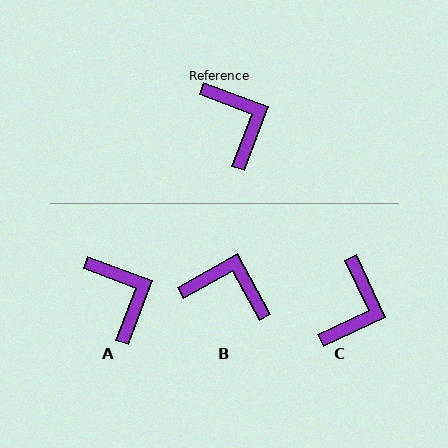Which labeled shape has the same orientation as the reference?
A.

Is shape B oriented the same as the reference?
No, it is off by about 49 degrees.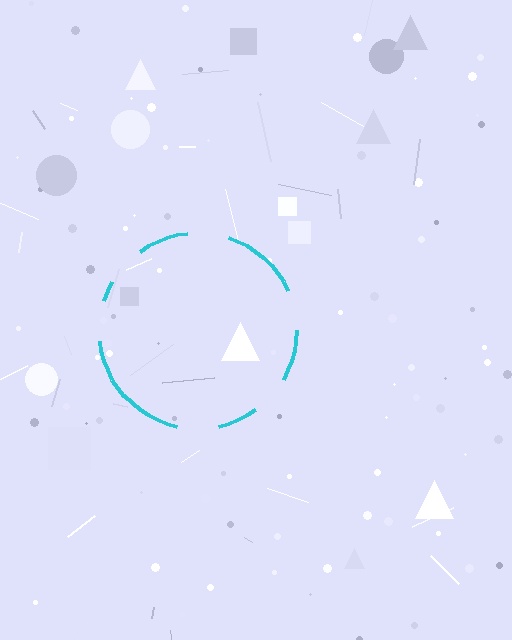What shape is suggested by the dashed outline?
The dashed outline suggests a circle.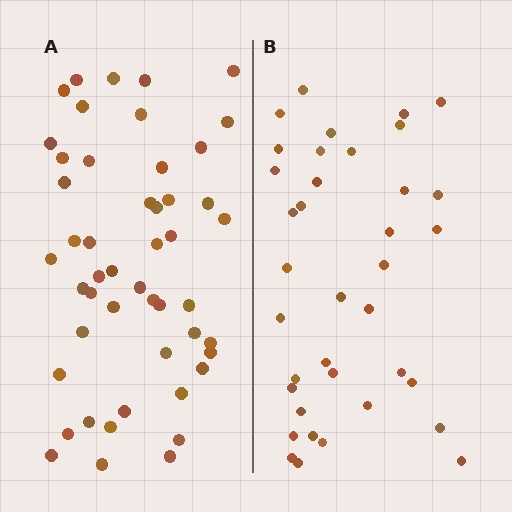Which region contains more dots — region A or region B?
Region A (the left region) has more dots.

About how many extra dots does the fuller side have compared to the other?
Region A has roughly 12 or so more dots than region B.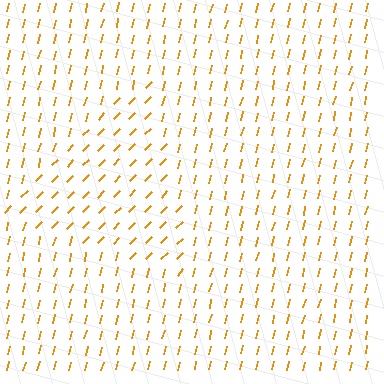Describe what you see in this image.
The image is filled with small orange line segments. A triangle region in the image has lines oriented differently from the surrounding lines, creating a visible texture boundary.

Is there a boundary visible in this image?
Yes, there is a texture boundary formed by a change in line orientation.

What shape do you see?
I see a triangle.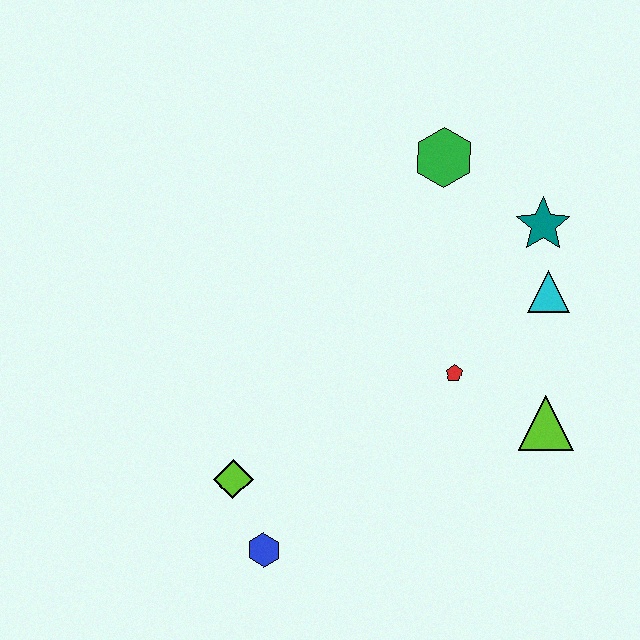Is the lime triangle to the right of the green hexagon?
Yes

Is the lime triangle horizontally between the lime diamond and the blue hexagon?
No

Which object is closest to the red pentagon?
The lime triangle is closest to the red pentagon.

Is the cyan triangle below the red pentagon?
No